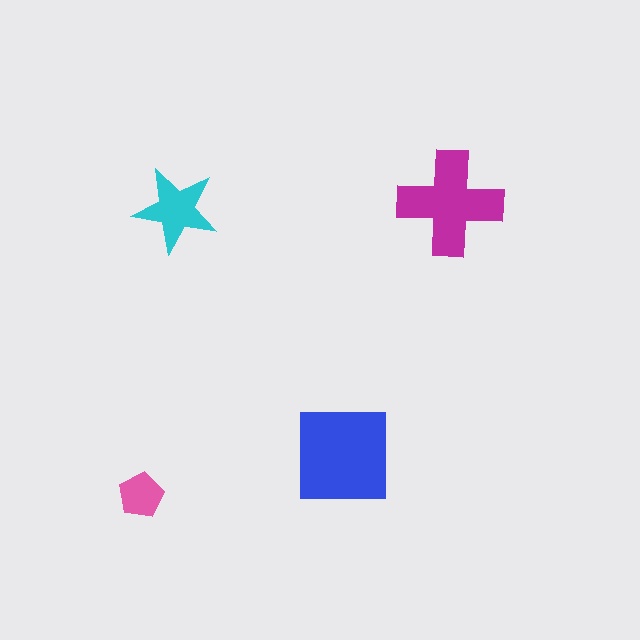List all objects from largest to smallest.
The blue square, the magenta cross, the cyan star, the pink pentagon.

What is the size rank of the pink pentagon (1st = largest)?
4th.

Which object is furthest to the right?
The magenta cross is rightmost.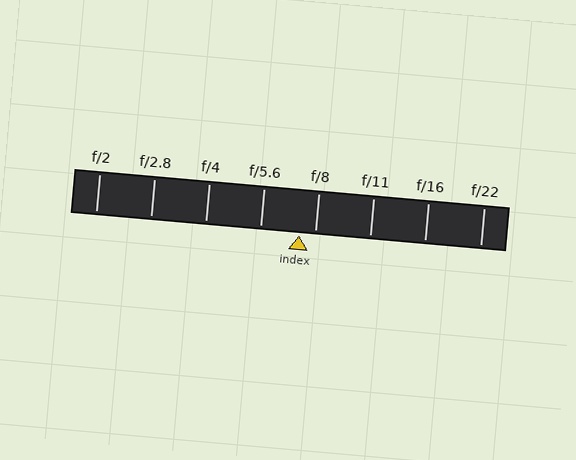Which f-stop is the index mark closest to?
The index mark is closest to f/8.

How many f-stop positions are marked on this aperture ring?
There are 8 f-stop positions marked.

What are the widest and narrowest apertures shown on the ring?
The widest aperture shown is f/2 and the narrowest is f/22.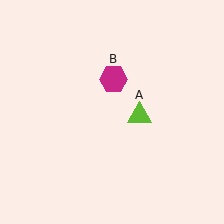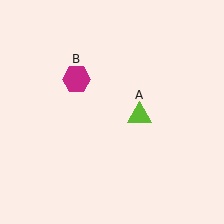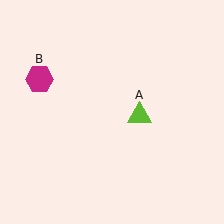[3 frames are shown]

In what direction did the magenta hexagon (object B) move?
The magenta hexagon (object B) moved left.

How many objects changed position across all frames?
1 object changed position: magenta hexagon (object B).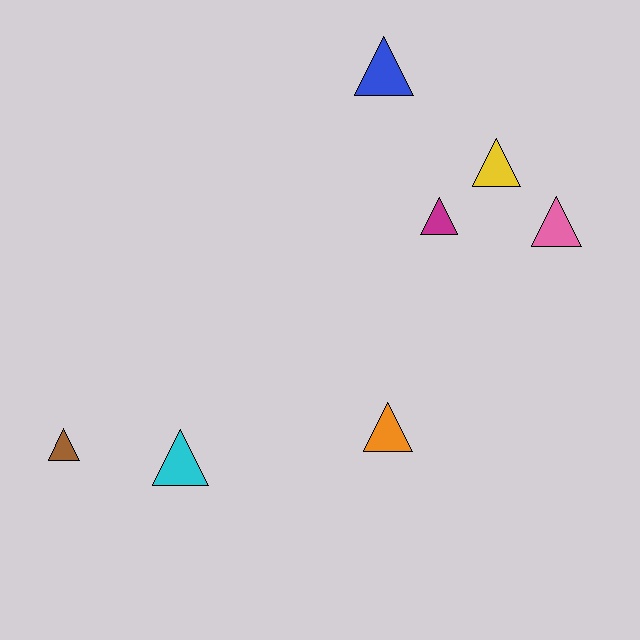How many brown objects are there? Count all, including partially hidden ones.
There is 1 brown object.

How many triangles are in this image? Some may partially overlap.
There are 7 triangles.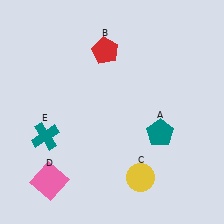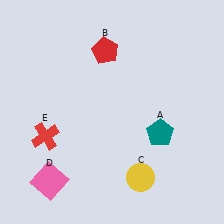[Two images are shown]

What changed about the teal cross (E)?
In Image 1, E is teal. In Image 2, it changed to red.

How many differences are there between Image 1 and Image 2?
There is 1 difference between the two images.